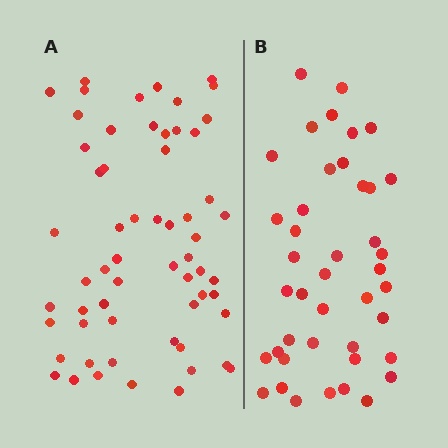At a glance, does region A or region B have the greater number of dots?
Region A (the left region) has more dots.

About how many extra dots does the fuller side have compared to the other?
Region A has approximately 20 more dots than region B.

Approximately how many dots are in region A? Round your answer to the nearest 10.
About 60 dots.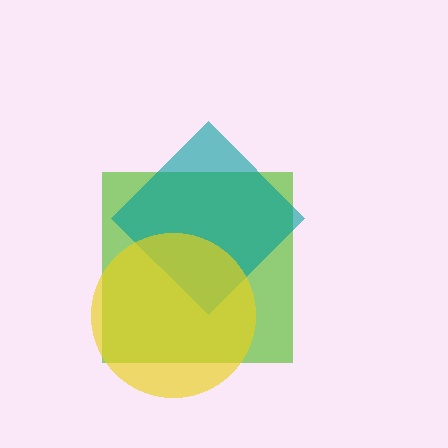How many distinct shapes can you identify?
There are 3 distinct shapes: a lime square, a teal diamond, a yellow circle.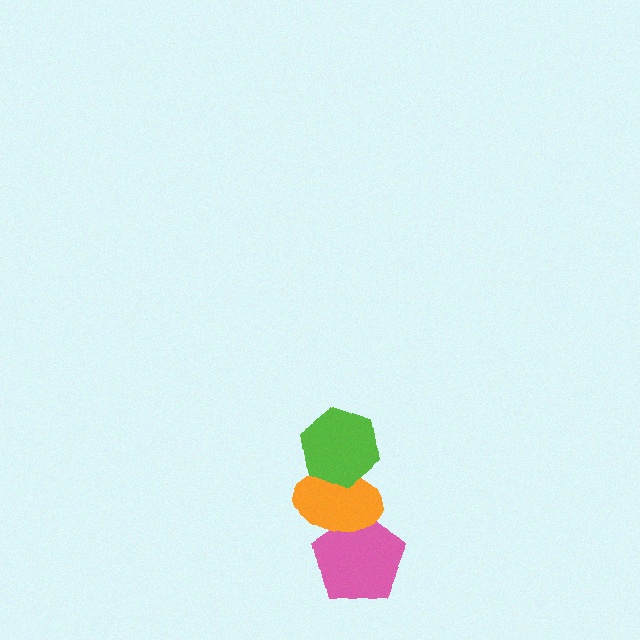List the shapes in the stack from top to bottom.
From top to bottom: the lime hexagon, the orange ellipse, the pink pentagon.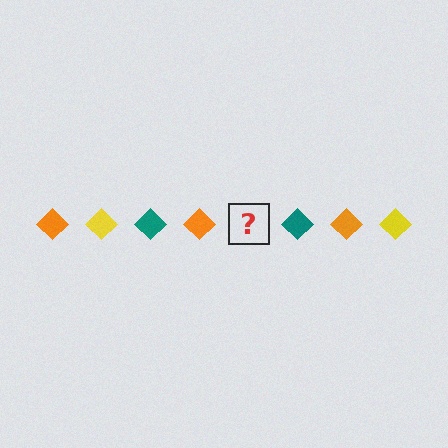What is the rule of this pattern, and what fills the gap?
The rule is that the pattern cycles through orange, yellow, teal diamonds. The gap should be filled with a yellow diamond.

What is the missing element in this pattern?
The missing element is a yellow diamond.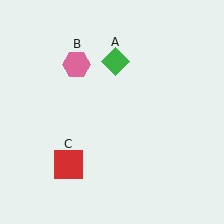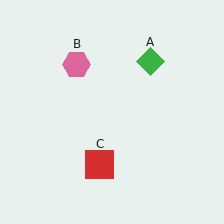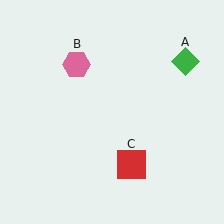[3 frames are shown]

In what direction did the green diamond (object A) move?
The green diamond (object A) moved right.